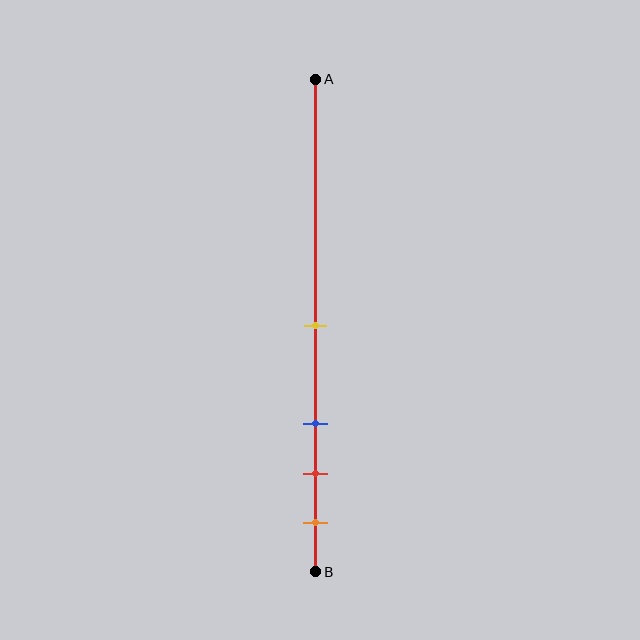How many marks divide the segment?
There are 4 marks dividing the segment.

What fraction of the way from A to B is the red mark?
The red mark is approximately 80% (0.8) of the way from A to B.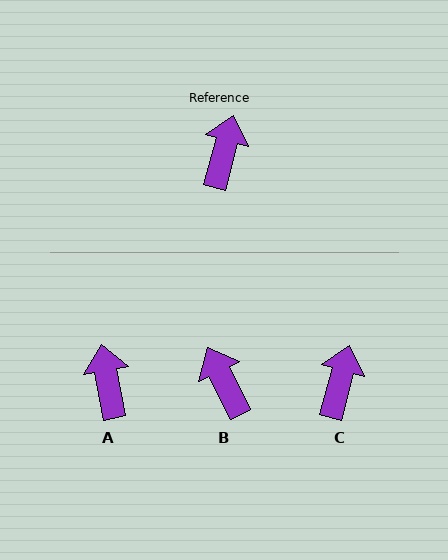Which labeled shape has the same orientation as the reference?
C.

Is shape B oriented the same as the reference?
No, it is off by about 42 degrees.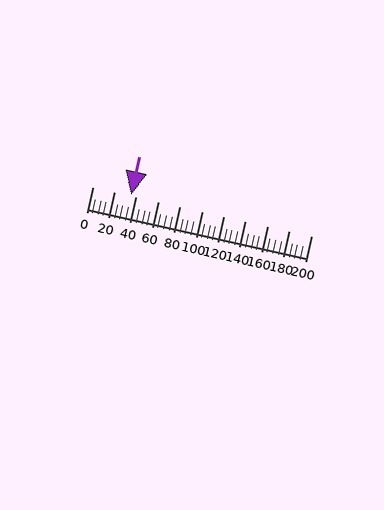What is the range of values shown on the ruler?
The ruler shows values from 0 to 200.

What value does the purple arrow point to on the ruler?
The purple arrow points to approximately 35.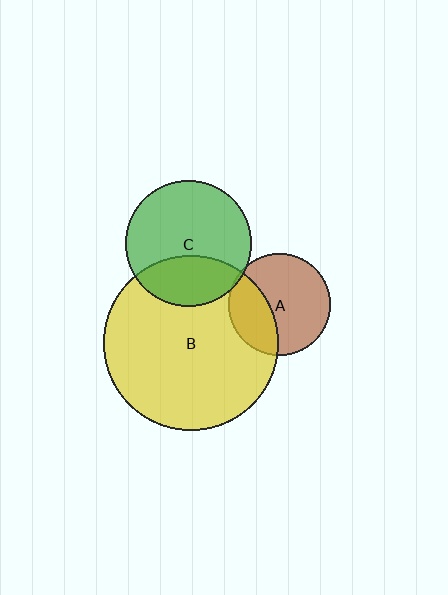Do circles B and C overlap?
Yes.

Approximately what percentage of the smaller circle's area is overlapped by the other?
Approximately 30%.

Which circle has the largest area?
Circle B (yellow).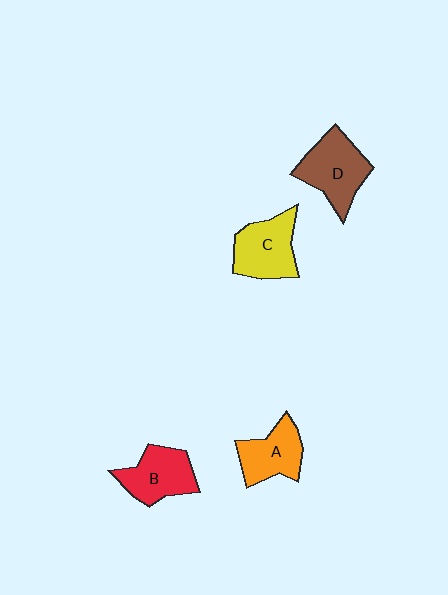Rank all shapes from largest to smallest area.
From largest to smallest: D (brown), C (yellow), B (red), A (orange).